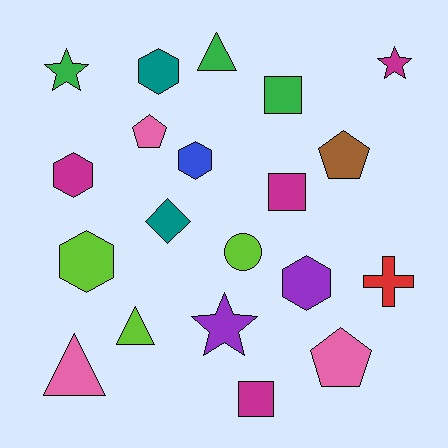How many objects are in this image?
There are 20 objects.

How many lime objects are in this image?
There are 3 lime objects.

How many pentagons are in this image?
There are 3 pentagons.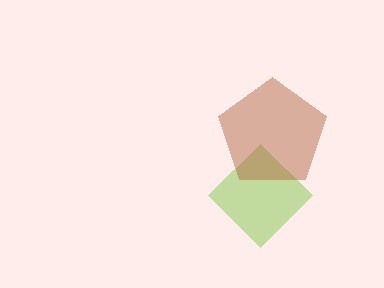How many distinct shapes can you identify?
There are 2 distinct shapes: a lime diamond, a brown pentagon.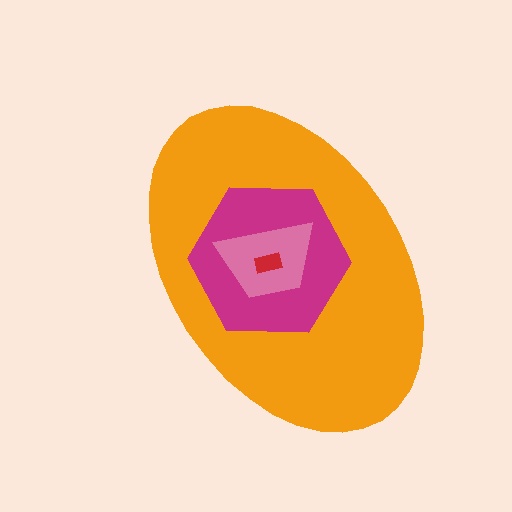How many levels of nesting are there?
4.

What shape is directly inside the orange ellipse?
The magenta hexagon.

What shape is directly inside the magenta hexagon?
The pink trapezoid.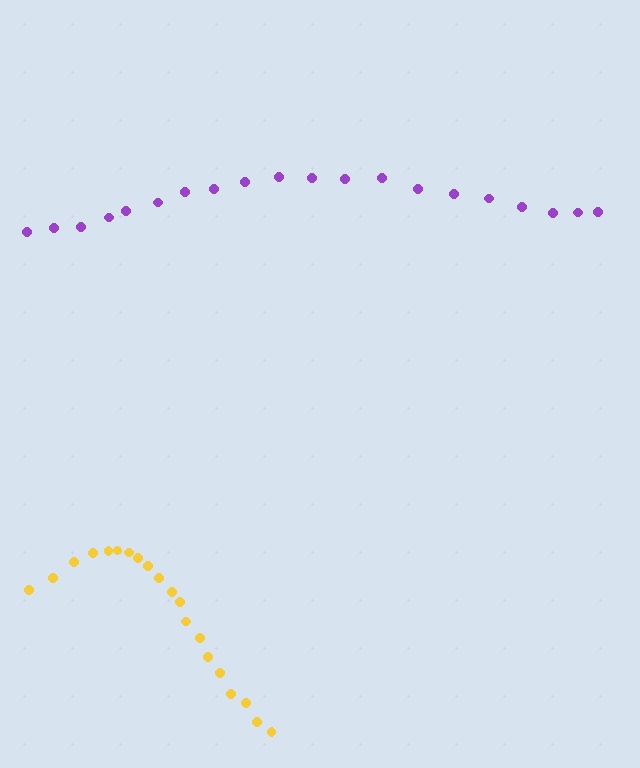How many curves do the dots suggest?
There are 2 distinct paths.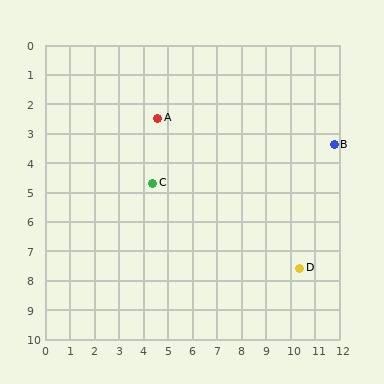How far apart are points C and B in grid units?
Points C and B are about 7.5 grid units apart.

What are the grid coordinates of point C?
Point C is at approximately (4.4, 4.7).